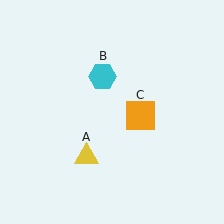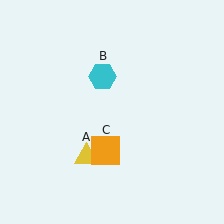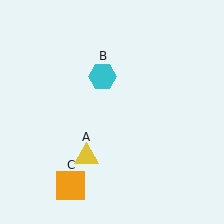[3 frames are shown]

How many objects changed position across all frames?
1 object changed position: orange square (object C).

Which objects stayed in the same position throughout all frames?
Yellow triangle (object A) and cyan hexagon (object B) remained stationary.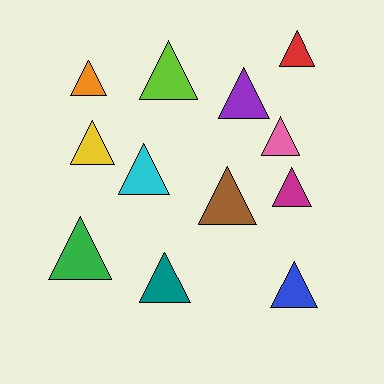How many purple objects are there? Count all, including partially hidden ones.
There is 1 purple object.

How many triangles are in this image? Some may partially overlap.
There are 12 triangles.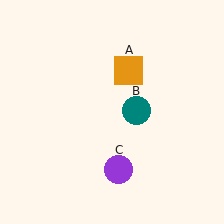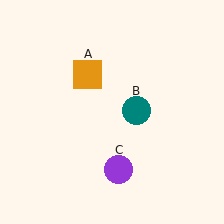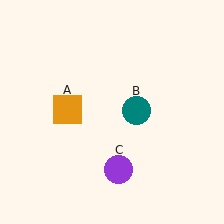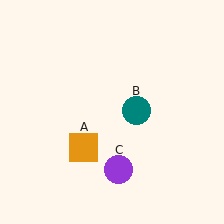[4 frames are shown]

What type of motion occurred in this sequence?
The orange square (object A) rotated counterclockwise around the center of the scene.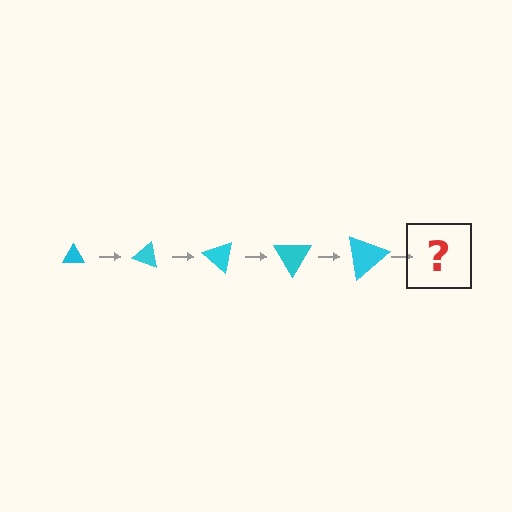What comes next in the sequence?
The next element should be a triangle, larger than the previous one and rotated 100 degrees from the start.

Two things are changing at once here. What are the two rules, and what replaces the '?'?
The two rules are that the triangle grows larger each step and it rotates 20 degrees each step. The '?' should be a triangle, larger than the previous one and rotated 100 degrees from the start.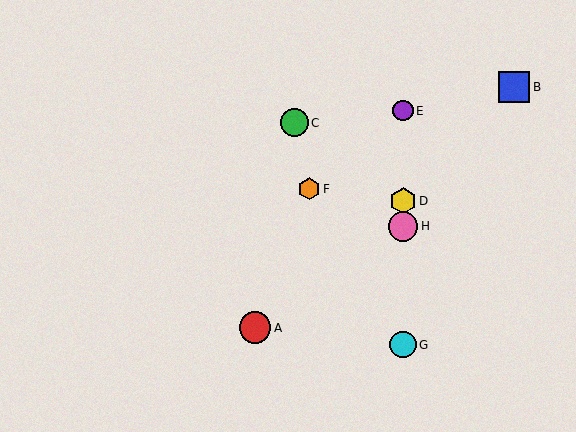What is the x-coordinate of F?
Object F is at x≈309.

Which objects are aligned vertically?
Objects D, E, G, H are aligned vertically.